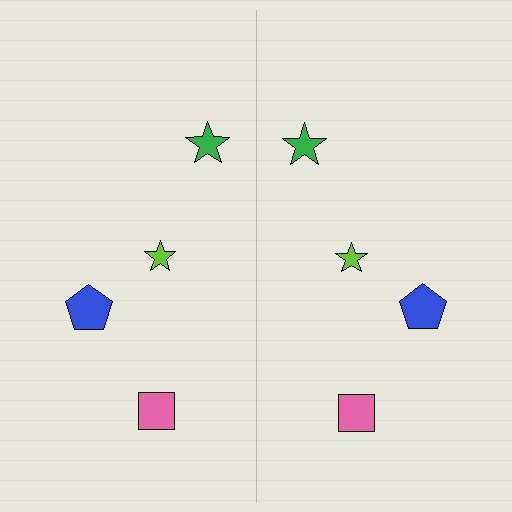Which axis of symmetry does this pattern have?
The pattern has a vertical axis of symmetry running through the center of the image.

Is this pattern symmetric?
Yes, this pattern has bilateral (reflection) symmetry.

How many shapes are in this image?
There are 8 shapes in this image.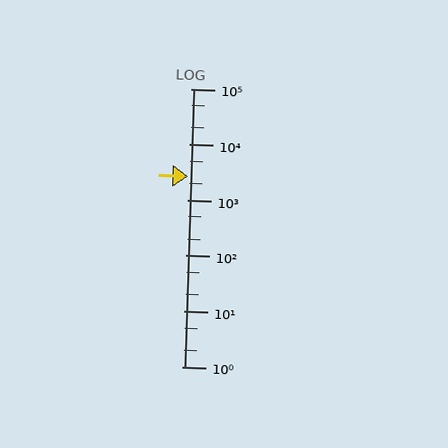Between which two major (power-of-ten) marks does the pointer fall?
The pointer is between 1000 and 10000.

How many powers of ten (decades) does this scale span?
The scale spans 5 decades, from 1 to 100000.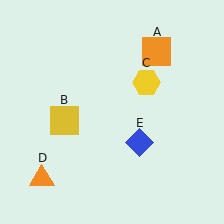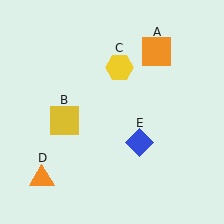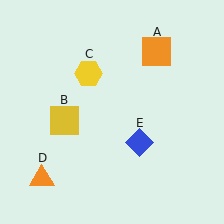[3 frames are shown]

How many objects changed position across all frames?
1 object changed position: yellow hexagon (object C).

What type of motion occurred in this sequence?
The yellow hexagon (object C) rotated counterclockwise around the center of the scene.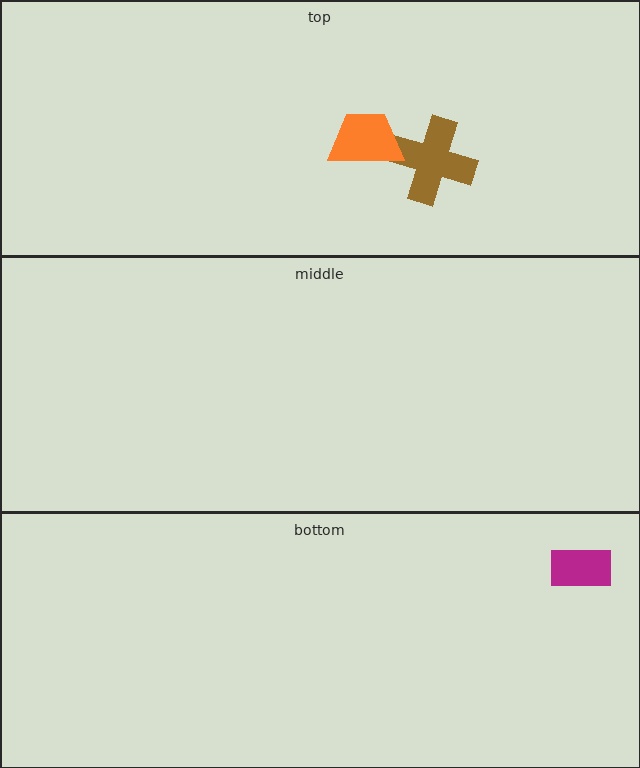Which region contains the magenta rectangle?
The bottom region.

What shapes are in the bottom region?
The magenta rectangle.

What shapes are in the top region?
The brown cross, the orange trapezoid.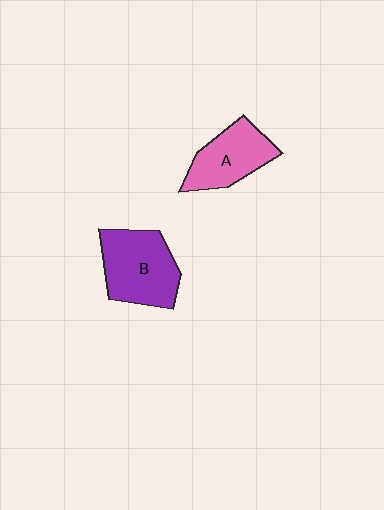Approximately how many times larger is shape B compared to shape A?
Approximately 1.2 times.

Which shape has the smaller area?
Shape A (pink).